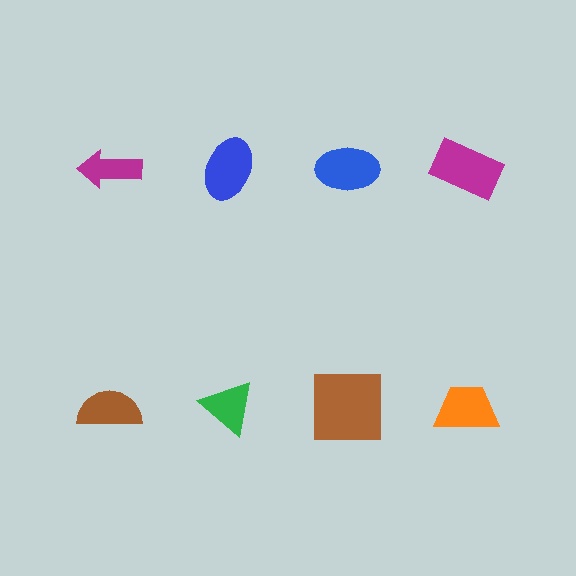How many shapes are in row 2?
4 shapes.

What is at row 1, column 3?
A blue ellipse.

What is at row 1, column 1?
A magenta arrow.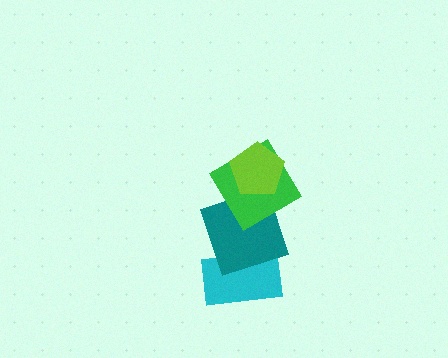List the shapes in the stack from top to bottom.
From top to bottom: the lime pentagon, the green diamond, the teal square, the cyan rectangle.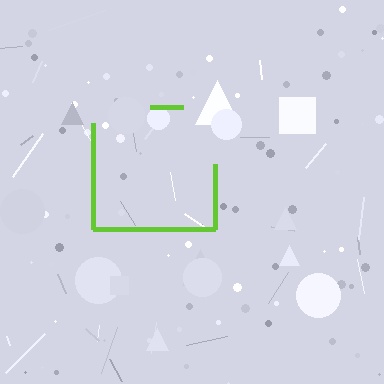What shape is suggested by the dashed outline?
The dashed outline suggests a square.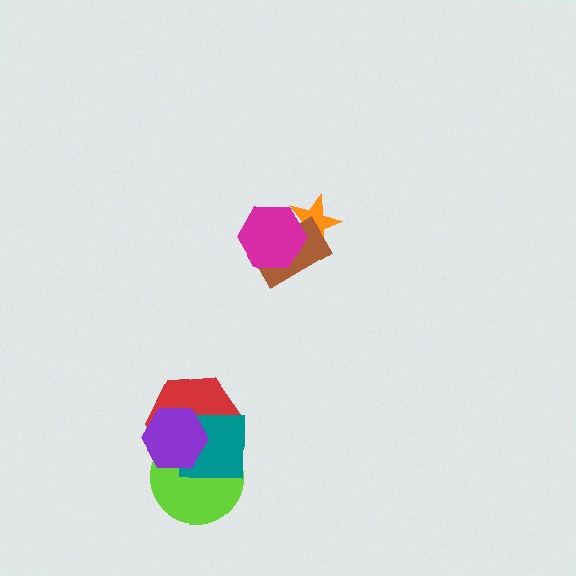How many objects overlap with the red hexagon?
3 objects overlap with the red hexagon.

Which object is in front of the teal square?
The purple hexagon is in front of the teal square.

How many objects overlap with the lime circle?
3 objects overlap with the lime circle.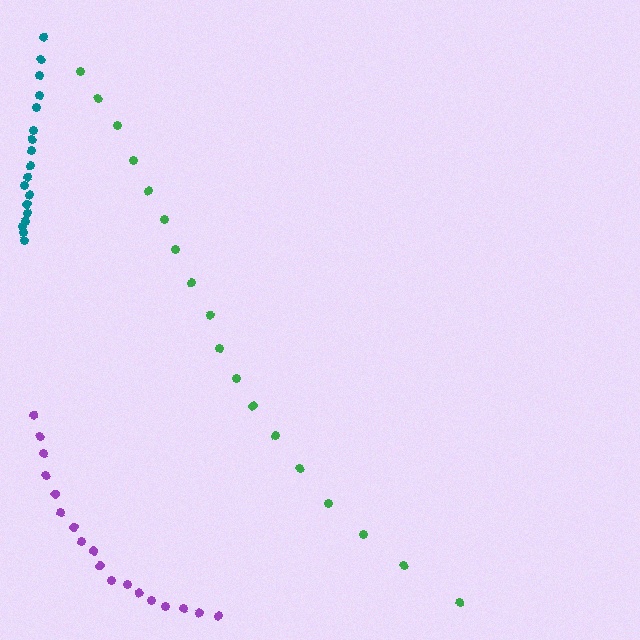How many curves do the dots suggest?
There are 3 distinct paths.